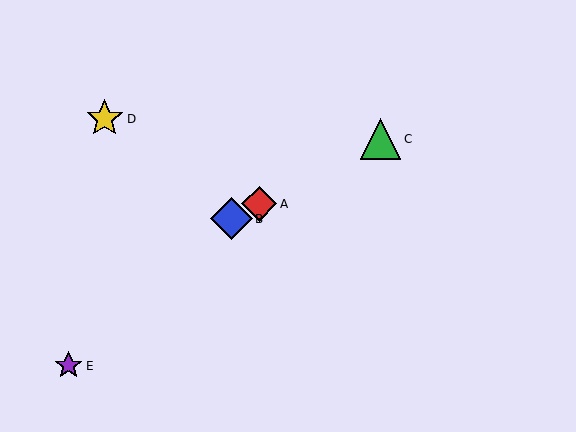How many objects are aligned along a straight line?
3 objects (A, B, C) are aligned along a straight line.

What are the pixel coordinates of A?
Object A is at (259, 204).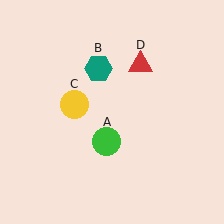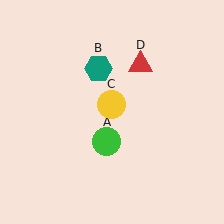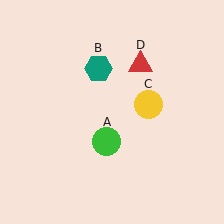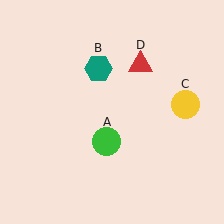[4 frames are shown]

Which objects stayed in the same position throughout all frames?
Green circle (object A) and teal hexagon (object B) and red triangle (object D) remained stationary.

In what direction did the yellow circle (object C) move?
The yellow circle (object C) moved right.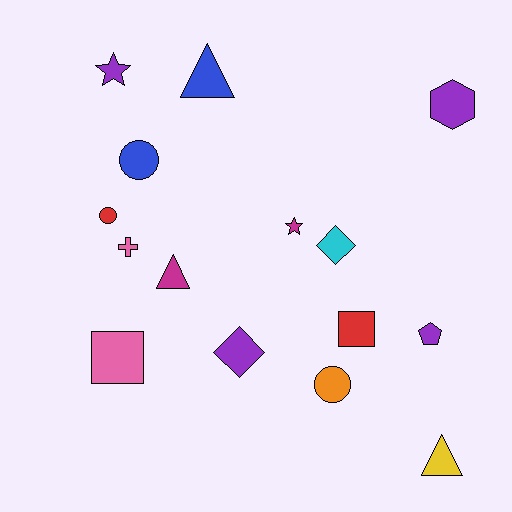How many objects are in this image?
There are 15 objects.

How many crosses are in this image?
There is 1 cross.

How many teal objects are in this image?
There are no teal objects.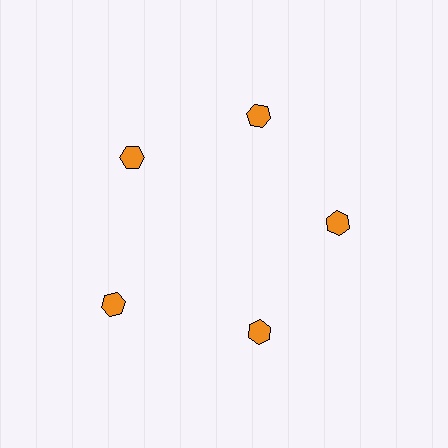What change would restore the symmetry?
The symmetry would be restored by moving it inward, back onto the ring so that all 5 hexagons sit at equal angles and equal distance from the center.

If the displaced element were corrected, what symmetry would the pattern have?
It would have 5-fold rotational symmetry — the pattern would map onto itself every 72 degrees.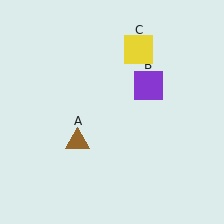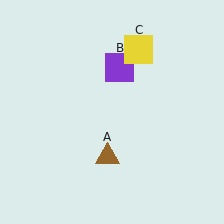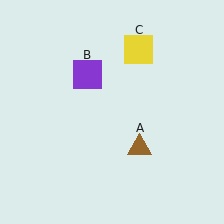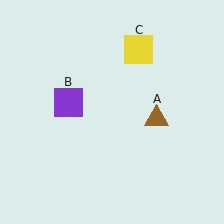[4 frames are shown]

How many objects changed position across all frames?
2 objects changed position: brown triangle (object A), purple square (object B).